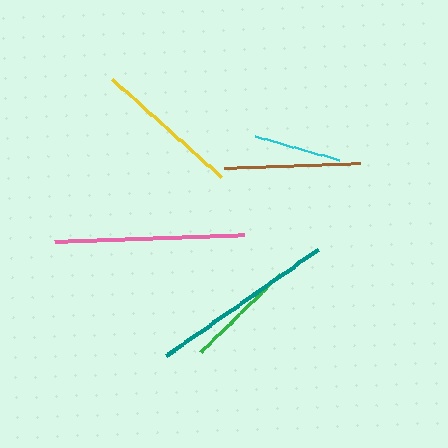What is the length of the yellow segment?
The yellow segment is approximately 148 pixels long.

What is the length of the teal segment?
The teal segment is approximately 185 pixels long.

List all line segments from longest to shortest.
From longest to shortest: pink, teal, yellow, brown, green, cyan.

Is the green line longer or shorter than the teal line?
The teal line is longer than the green line.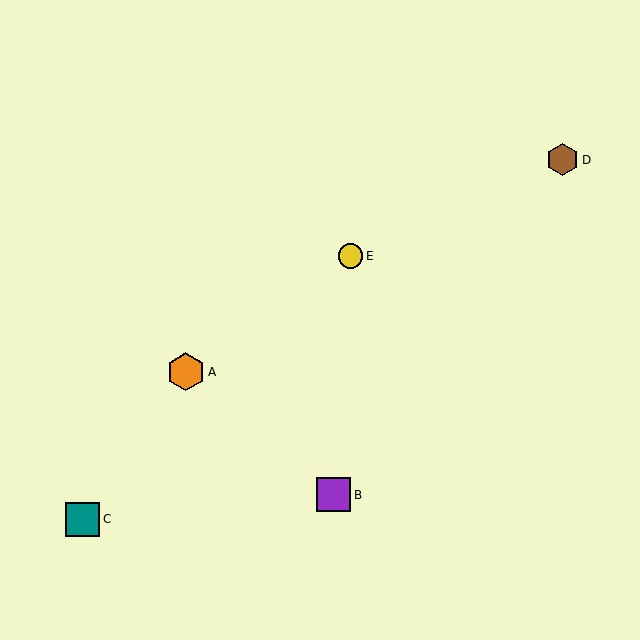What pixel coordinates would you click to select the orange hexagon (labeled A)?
Click at (186, 372) to select the orange hexagon A.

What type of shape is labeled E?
Shape E is a yellow circle.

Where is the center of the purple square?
The center of the purple square is at (334, 495).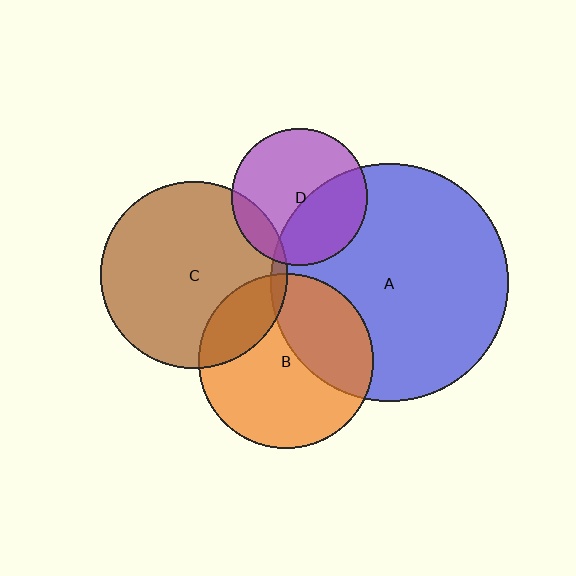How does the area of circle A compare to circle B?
Approximately 1.9 times.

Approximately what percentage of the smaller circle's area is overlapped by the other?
Approximately 5%.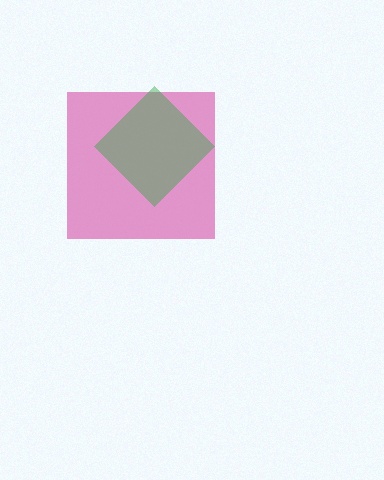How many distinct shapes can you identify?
There are 2 distinct shapes: a pink square, a green diamond.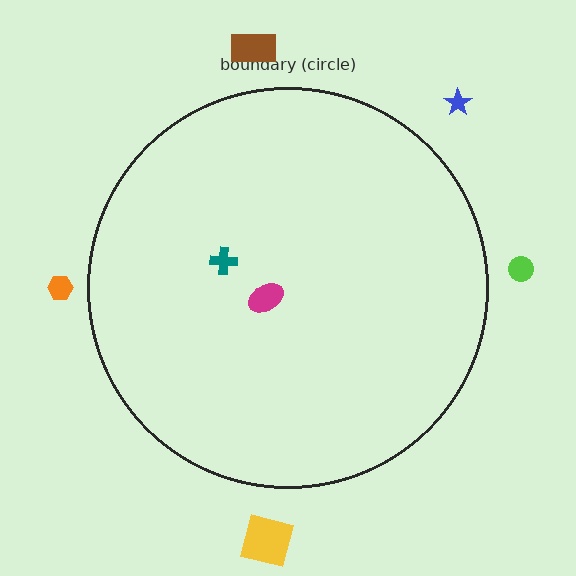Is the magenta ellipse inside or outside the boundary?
Inside.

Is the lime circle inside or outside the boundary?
Outside.